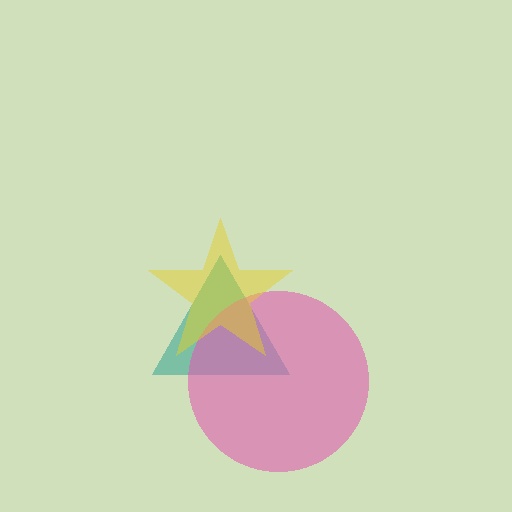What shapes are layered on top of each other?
The layered shapes are: a teal triangle, a pink circle, a yellow star.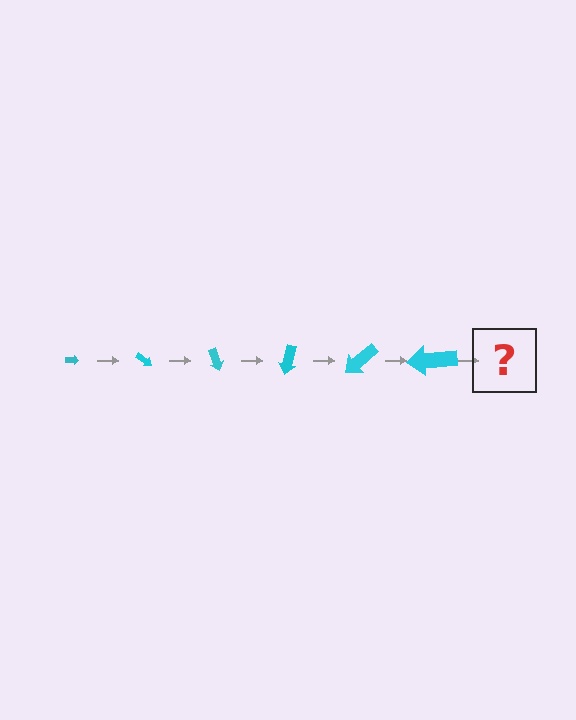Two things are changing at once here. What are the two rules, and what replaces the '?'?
The two rules are that the arrow grows larger each step and it rotates 35 degrees each step. The '?' should be an arrow, larger than the previous one and rotated 210 degrees from the start.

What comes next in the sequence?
The next element should be an arrow, larger than the previous one and rotated 210 degrees from the start.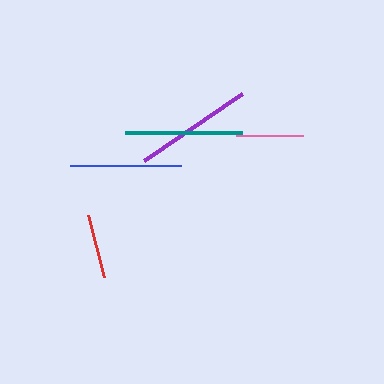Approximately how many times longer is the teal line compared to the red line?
The teal line is approximately 1.8 times the length of the red line.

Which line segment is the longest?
The purple line is the longest at approximately 119 pixels.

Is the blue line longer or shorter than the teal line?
The teal line is longer than the blue line.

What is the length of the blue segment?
The blue segment is approximately 111 pixels long.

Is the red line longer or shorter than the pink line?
The pink line is longer than the red line.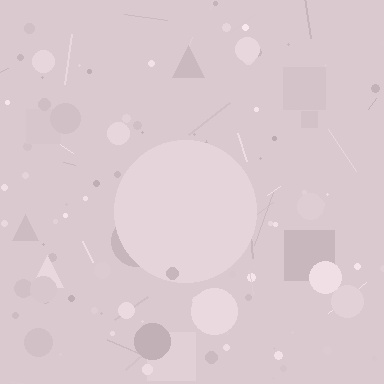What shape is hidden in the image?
A circle is hidden in the image.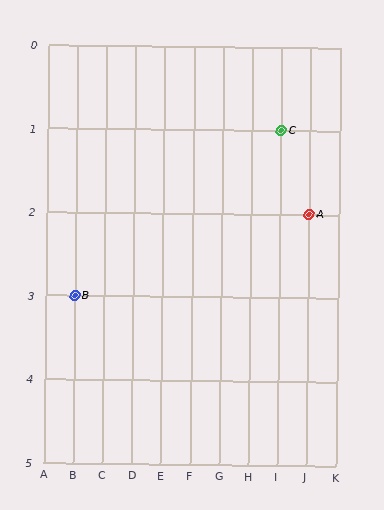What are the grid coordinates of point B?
Point B is at grid coordinates (B, 3).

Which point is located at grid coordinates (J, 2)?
Point A is at (J, 2).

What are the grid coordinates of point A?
Point A is at grid coordinates (J, 2).